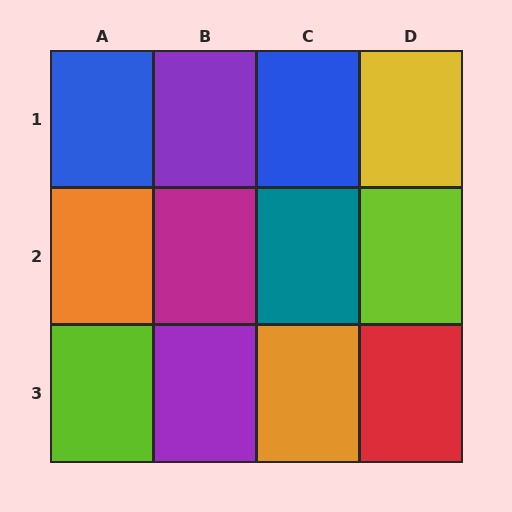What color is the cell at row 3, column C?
Orange.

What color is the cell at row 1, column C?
Blue.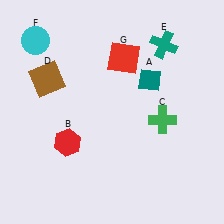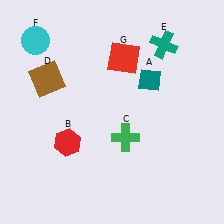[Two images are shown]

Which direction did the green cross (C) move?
The green cross (C) moved left.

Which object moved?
The green cross (C) moved left.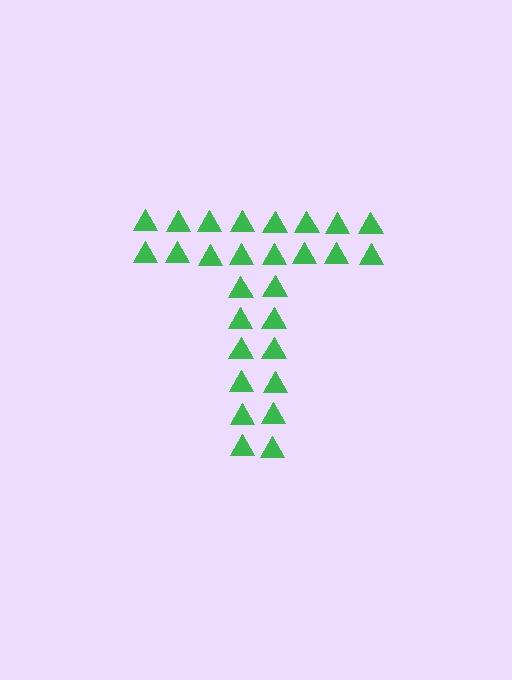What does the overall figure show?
The overall figure shows the letter T.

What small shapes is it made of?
It is made of small triangles.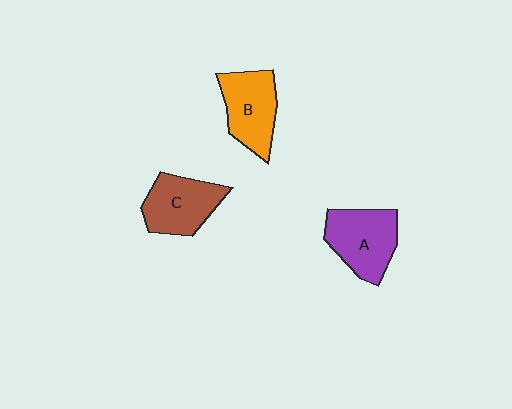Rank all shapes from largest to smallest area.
From largest to smallest: A (purple), B (orange), C (brown).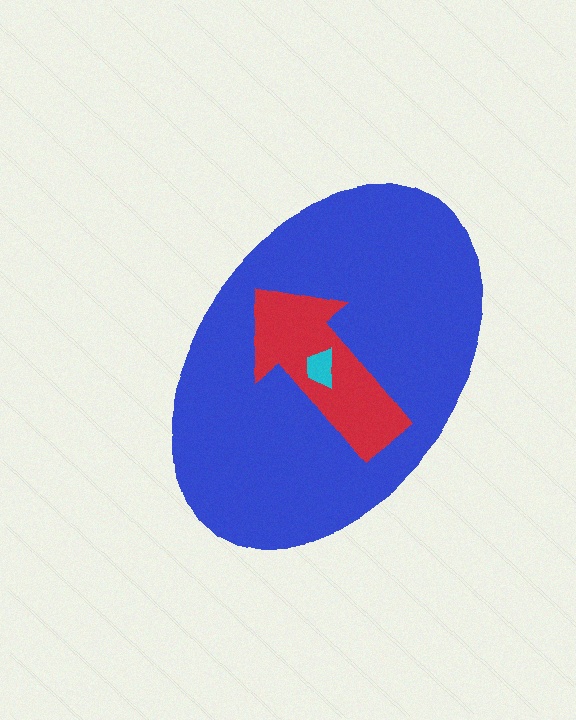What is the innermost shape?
The cyan trapezoid.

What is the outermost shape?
The blue ellipse.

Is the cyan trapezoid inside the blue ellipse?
Yes.